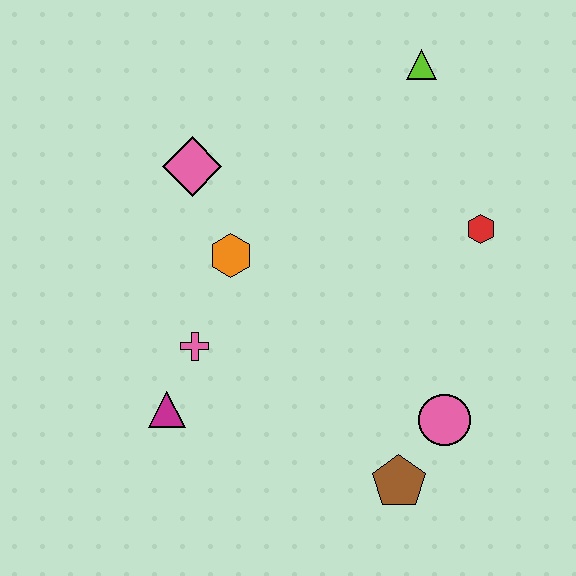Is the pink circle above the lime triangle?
No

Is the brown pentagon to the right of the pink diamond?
Yes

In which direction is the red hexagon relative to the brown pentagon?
The red hexagon is above the brown pentagon.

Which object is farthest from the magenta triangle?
The lime triangle is farthest from the magenta triangle.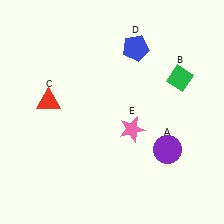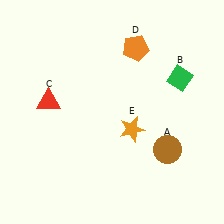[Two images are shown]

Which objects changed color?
A changed from purple to brown. D changed from blue to orange. E changed from pink to orange.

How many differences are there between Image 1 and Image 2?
There are 3 differences between the two images.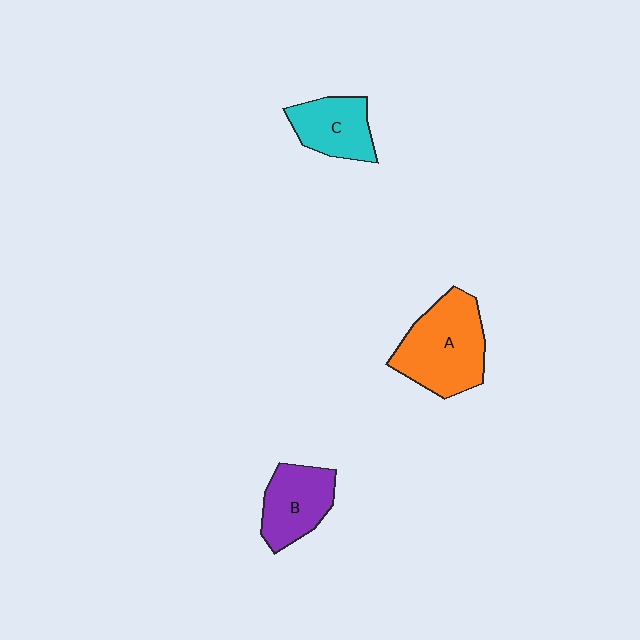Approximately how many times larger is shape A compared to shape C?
Approximately 1.6 times.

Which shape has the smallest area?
Shape C (cyan).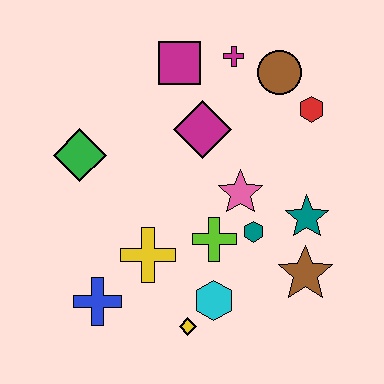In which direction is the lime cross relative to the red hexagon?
The lime cross is below the red hexagon.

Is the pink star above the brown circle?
No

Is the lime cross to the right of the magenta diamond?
Yes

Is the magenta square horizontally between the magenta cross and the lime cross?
No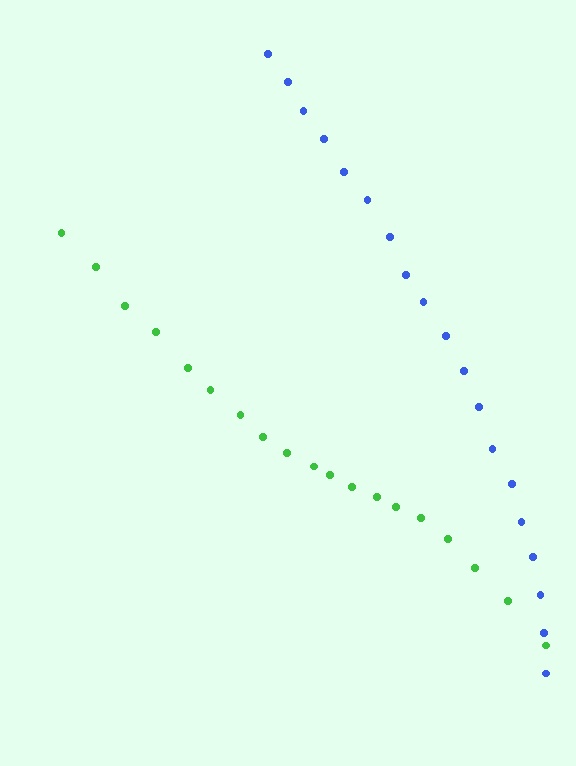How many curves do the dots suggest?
There are 2 distinct paths.